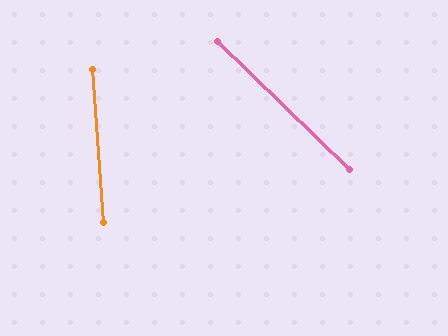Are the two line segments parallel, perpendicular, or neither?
Neither parallel nor perpendicular — they differ by about 42°.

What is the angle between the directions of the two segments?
Approximately 42 degrees.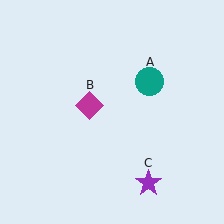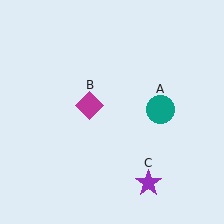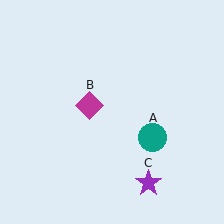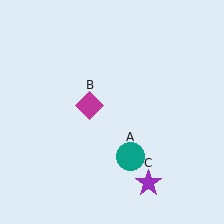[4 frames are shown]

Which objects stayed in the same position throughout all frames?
Magenta diamond (object B) and purple star (object C) remained stationary.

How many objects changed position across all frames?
1 object changed position: teal circle (object A).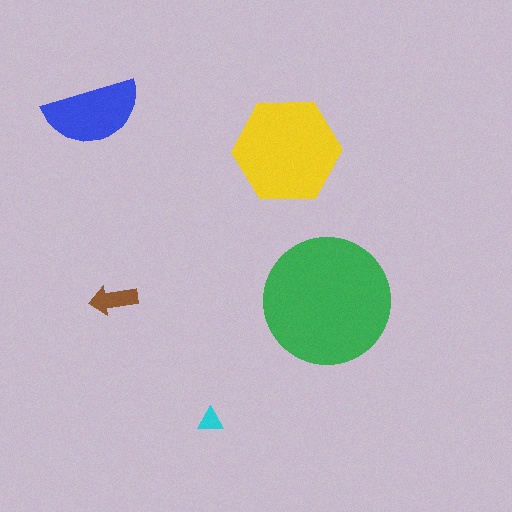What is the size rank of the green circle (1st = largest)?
1st.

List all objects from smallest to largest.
The cyan triangle, the brown arrow, the blue semicircle, the yellow hexagon, the green circle.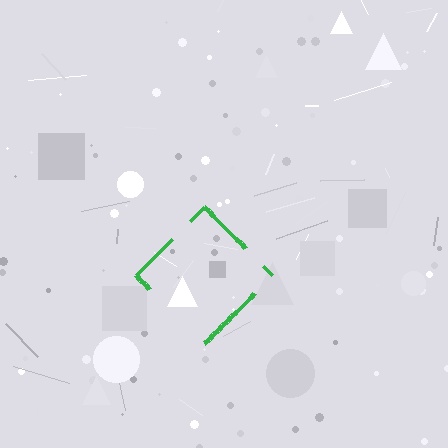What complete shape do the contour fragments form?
The contour fragments form a diamond.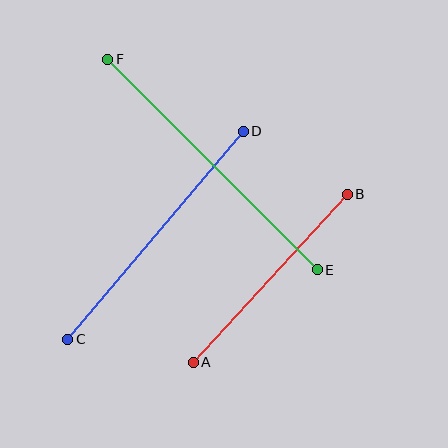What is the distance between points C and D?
The distance is approximately 272 pixels.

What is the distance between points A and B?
The distance is approximately 228 pixels.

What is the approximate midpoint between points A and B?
The midpoint is at approximately (270, 278) pixels.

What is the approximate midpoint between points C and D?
The midpoint is at approximately (156, 235) pixels.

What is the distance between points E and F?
The distance is approximately 297 pixels.